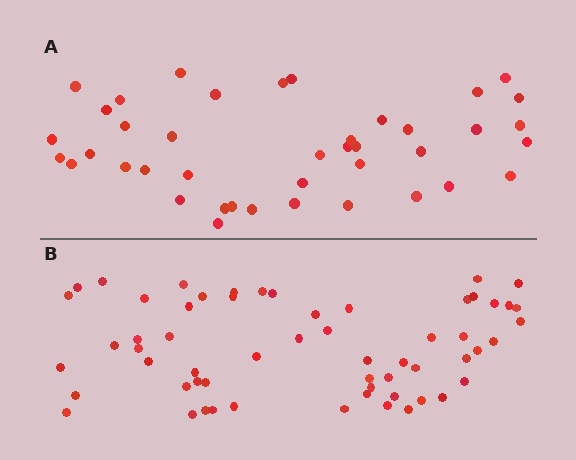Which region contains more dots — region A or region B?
Region B (the bottom region) has more dots.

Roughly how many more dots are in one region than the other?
Region B has approximately 20 more dots than region A.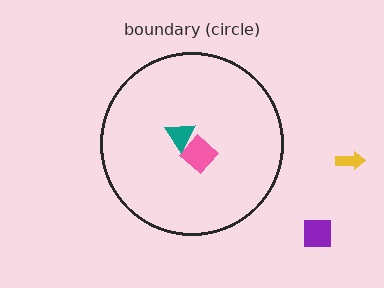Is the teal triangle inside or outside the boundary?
Inside.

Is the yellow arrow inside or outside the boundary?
Outside.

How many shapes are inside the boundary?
2 inside, 2 outside.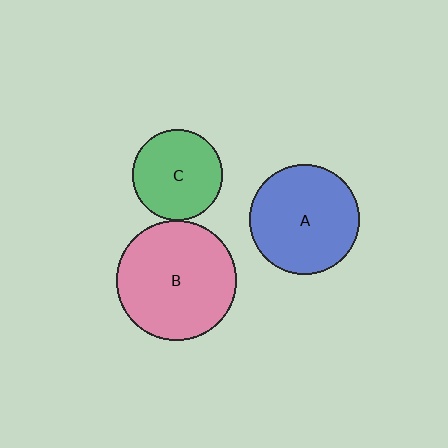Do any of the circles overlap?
No, none of the circles overlap.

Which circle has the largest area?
Circle B (pink).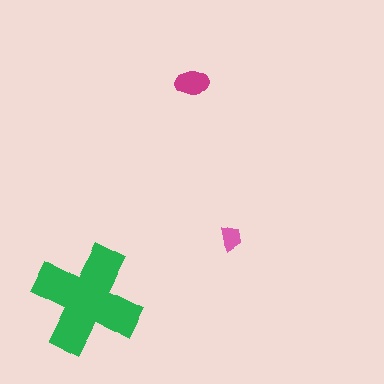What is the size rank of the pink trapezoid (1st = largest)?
3rd.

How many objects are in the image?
There are 3 objects in the image.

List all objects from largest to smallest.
The green cross, the magenta ellipse, the pink trapezoid.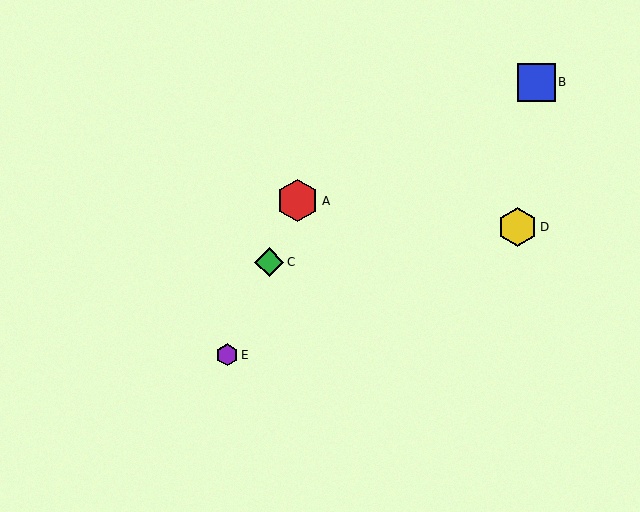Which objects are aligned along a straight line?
Objects A, C, E are aligned along a straight line.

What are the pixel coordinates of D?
Object D is at (517, 227).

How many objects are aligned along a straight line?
3 objects (A, C, E) are aligned along a straight line.